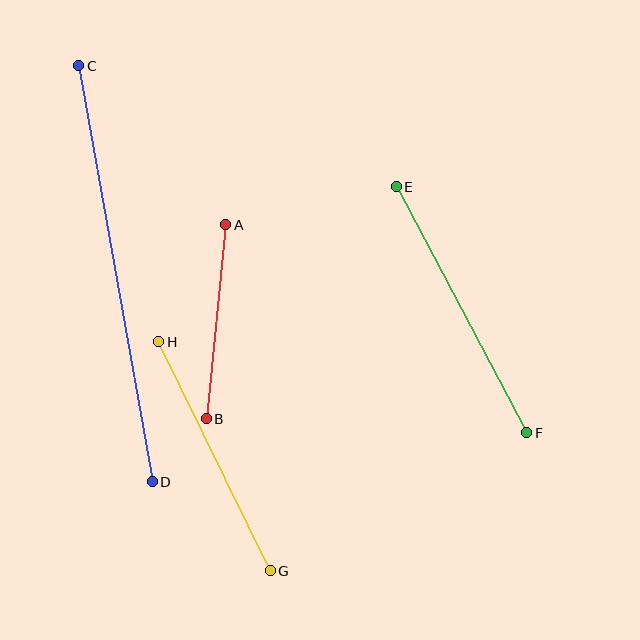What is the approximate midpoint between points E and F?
The midpoint is at approximately (461, 310) pixels.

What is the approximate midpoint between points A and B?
The midpoint is at approximately (216, 322) pixels.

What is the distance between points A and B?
The distance is approximately 195 pixels.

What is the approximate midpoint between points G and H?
The midpoint is at approximately (215, 456) pixels.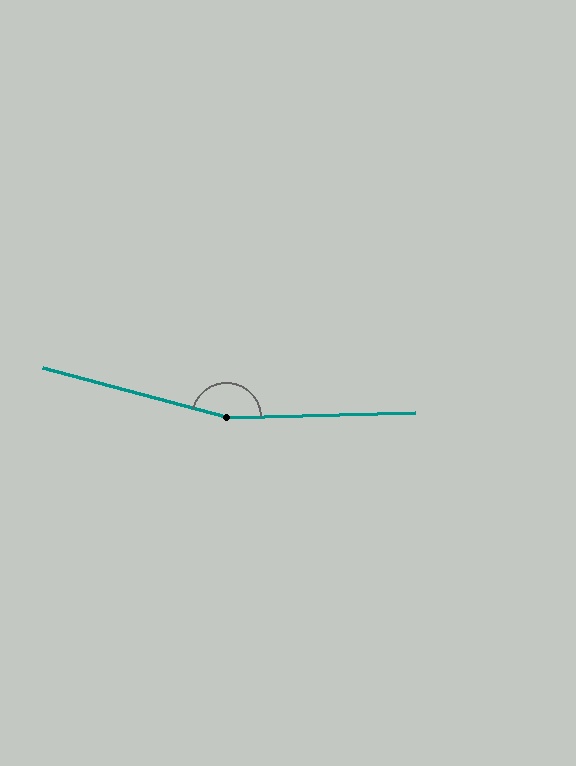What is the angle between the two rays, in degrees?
Approximately 164 degrees.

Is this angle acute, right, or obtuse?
It is obtuse.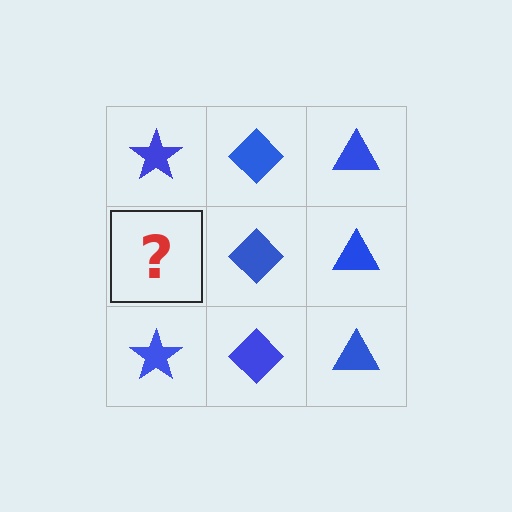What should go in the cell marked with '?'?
The missing cell should contain a blue star.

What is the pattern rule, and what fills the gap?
The rule is that each column has a consistent shape. The gap should be filled with a blue star.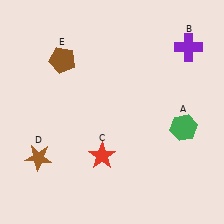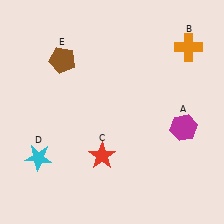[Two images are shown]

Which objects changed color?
A changed from green to magenta. B changed from purple to orange. D changed from brown to cyan.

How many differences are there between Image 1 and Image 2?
There are 3 differences between the two images.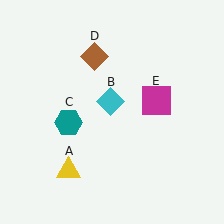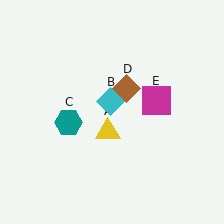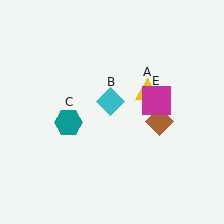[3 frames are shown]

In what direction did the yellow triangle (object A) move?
The yellow triangle (object A) moved up and to the right.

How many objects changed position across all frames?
2 objects changed position: yellow triangle (object A), brown diamond (object D).